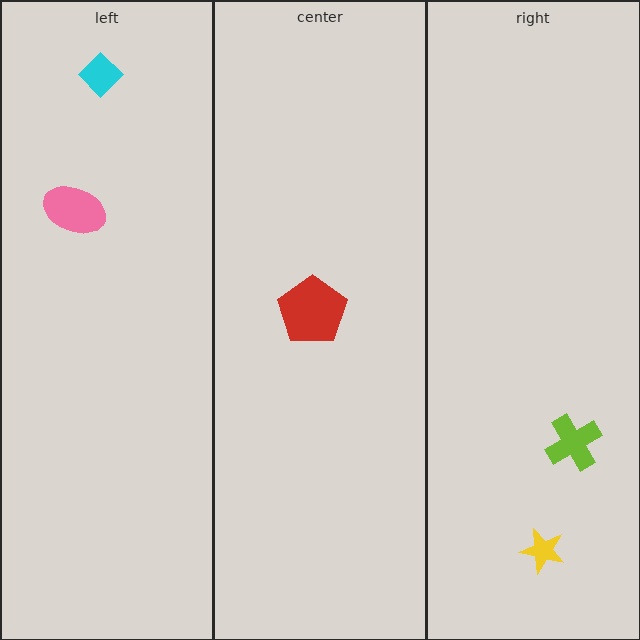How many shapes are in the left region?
2.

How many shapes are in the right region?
2.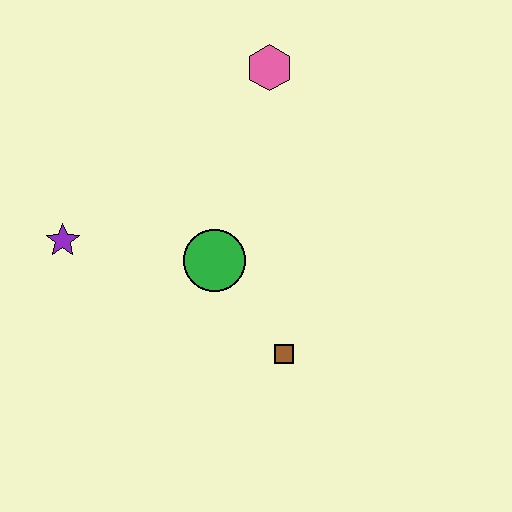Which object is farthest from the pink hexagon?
The brown square is farthest from the pink hexagon.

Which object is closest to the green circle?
The brown square is closest to the green circle.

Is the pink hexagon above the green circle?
Yes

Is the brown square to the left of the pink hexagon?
No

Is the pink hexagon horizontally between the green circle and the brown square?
Yes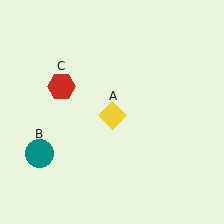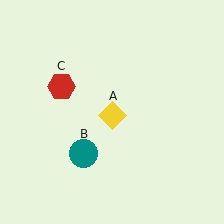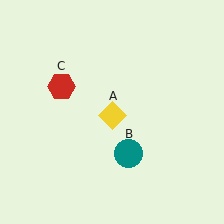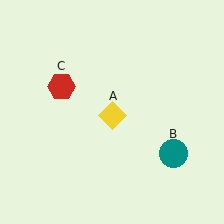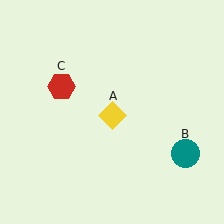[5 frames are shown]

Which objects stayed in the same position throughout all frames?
Yellow diamond (object A) and red hexagon (object C) remained stationary.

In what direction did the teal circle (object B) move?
The teal circle (object B) moved right.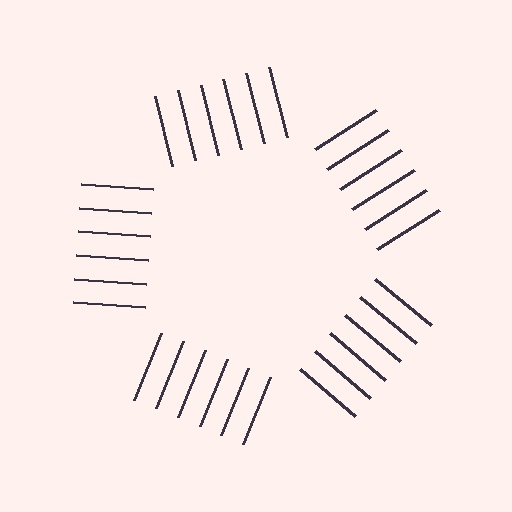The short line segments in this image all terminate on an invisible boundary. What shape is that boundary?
An illusory pentagon — the line segments terminate on its edges but no continuous stroke is drawn.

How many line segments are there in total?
30 — 6 along each of the 5 edges.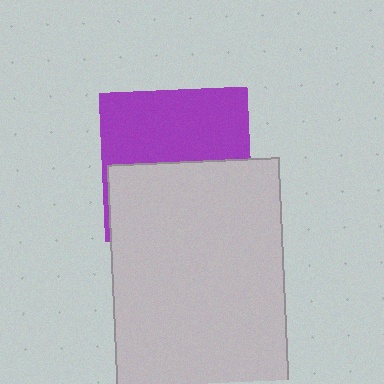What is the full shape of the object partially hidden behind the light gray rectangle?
The partially hidden object is a purple square.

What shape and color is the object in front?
The object in front is a light gray rectangle.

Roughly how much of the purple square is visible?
About half of it is visible (roughly 50%).